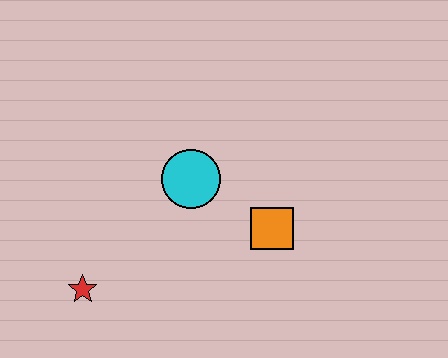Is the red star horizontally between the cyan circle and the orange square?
No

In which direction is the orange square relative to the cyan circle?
The orange square is to the right of the cyan circle.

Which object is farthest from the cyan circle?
The red star is farthest from the cyan circle.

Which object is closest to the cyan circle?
The orange square is closest to the cyan circle.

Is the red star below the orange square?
Yes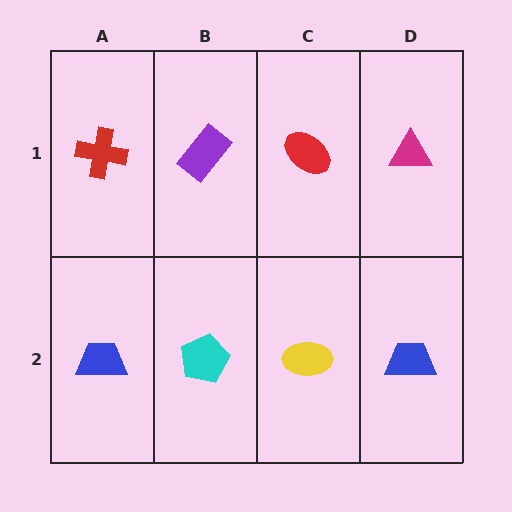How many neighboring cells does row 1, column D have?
2.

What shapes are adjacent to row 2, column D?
A magenta triangle (row 1, column D), a yellow ellipse (row 2, column C).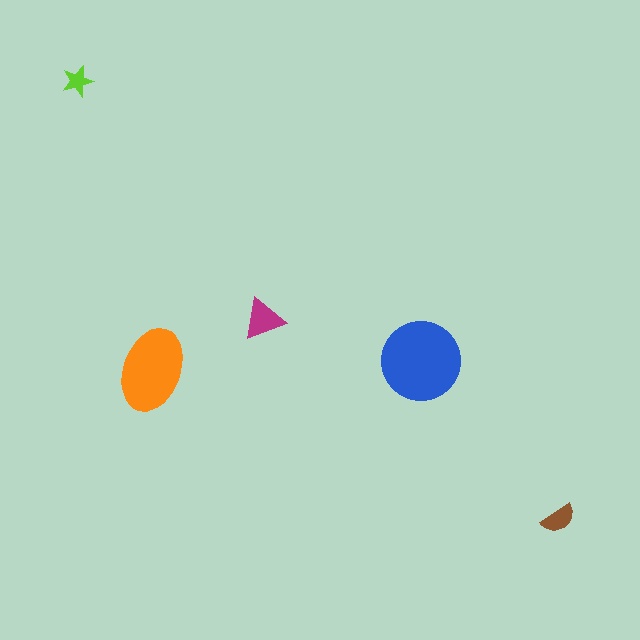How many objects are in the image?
There are 5 objects in the image.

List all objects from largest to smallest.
The blue circle, the orange ellipse, the magenta triangle, the brown semicircle, the lime star.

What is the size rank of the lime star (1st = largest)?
5th.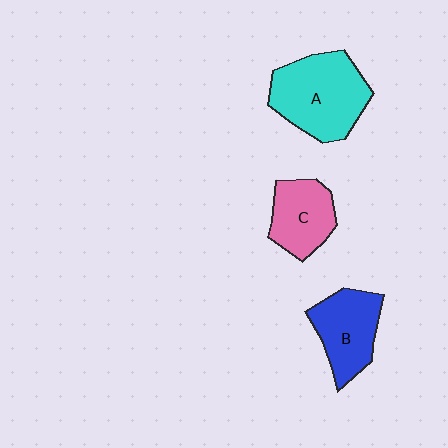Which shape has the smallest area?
Shape C (pink).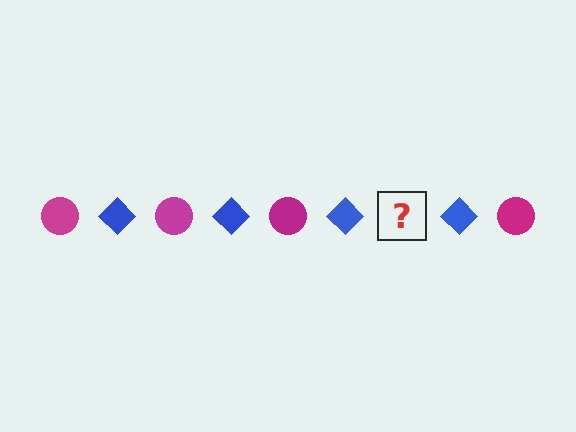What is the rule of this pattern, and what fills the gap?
The rule is that the pattern alternates between magenta circle and blue diamond. The gap should be filled with a magenta circle.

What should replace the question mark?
The question mark should be replaced with a magenta circle.